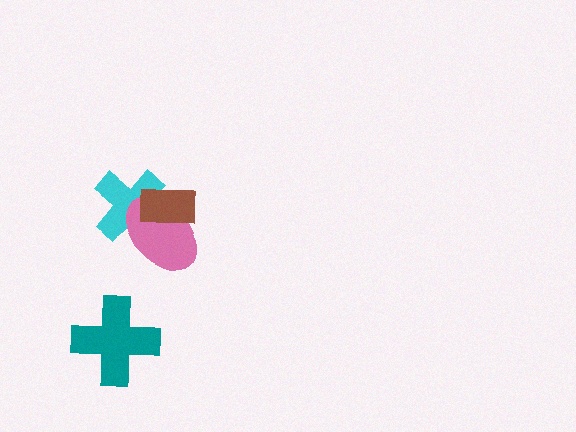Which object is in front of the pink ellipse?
The brown rectangle is in front of the pink ellipse.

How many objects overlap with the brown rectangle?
2 objects overlap with the brown rectangle.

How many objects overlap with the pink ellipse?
2 objects overlap with the pink ellipse.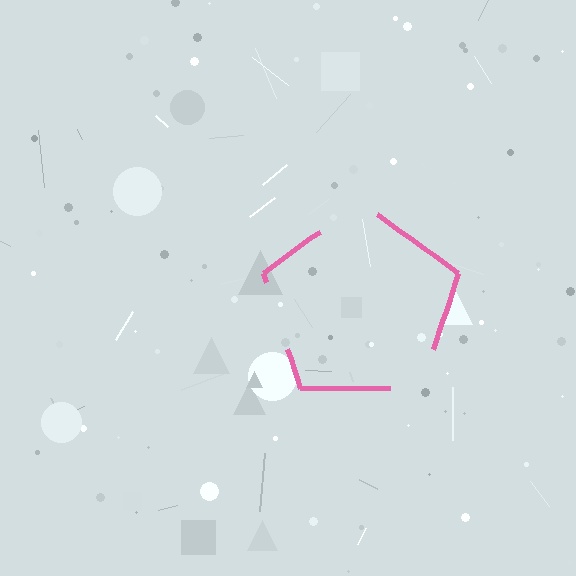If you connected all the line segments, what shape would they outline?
They would outline a pentagon.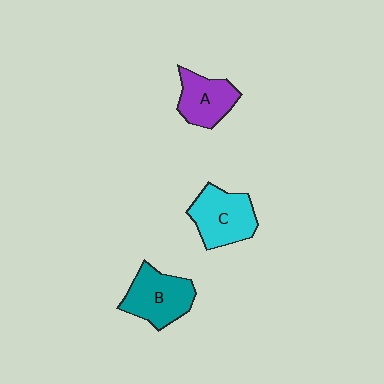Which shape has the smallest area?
Shape A (purple).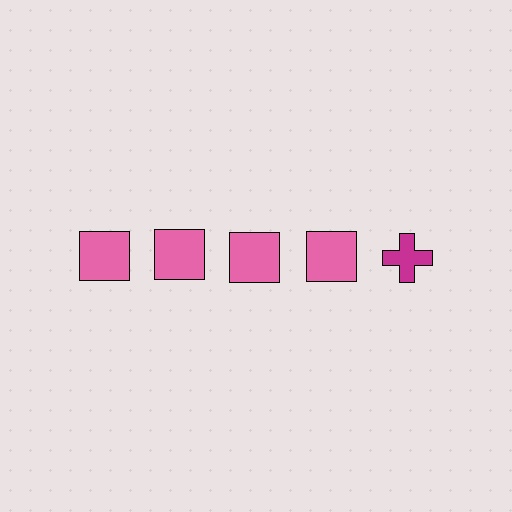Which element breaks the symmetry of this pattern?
The magenta cross in the top row, rightmost column breaks the symmetry. All other shapes are pink squares.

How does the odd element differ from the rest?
It differs in both color (magenta instead of pink) and shape (cross instead of square).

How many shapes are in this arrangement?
There are 5 shapes arranged in a grid pattern.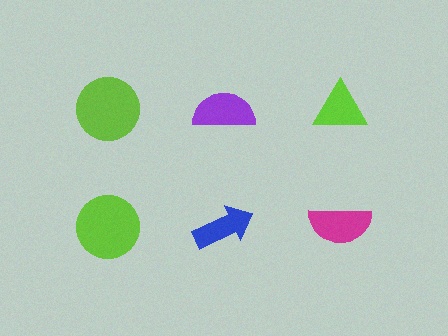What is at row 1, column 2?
A purple semicircle.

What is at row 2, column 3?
A magenta semicircle.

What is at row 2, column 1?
A lime circle.